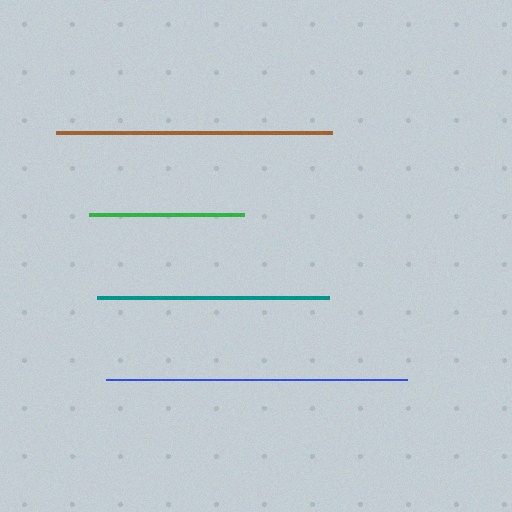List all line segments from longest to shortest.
From longest to shortest: blue, brown, teal, green.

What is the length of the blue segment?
The blue segment is approximately 301 pixels long.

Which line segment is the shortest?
The green line is the shortest at approximately 154 pixels.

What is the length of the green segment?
The green segment is approximately 154 pixels long.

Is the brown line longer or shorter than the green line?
The brown line is longer than the green line.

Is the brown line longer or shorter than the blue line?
The blue line is longer than the brown line.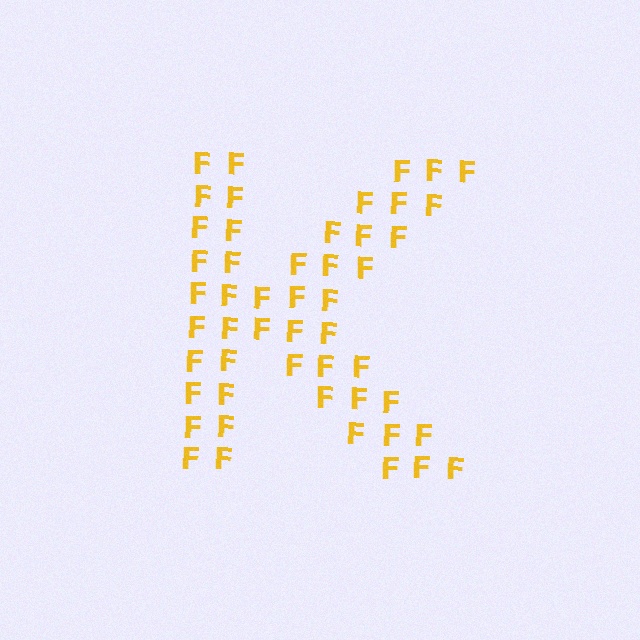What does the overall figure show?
The overall figure shows the letter K.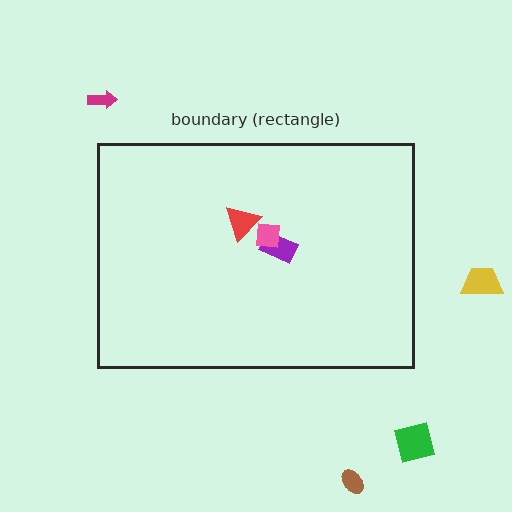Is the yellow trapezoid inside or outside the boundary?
Outside.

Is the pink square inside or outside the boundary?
Inside.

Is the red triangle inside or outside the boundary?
Inside.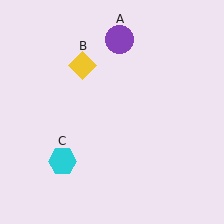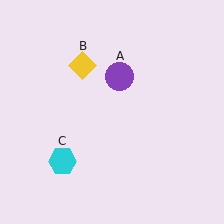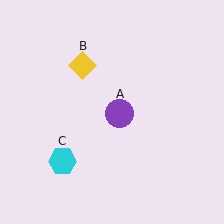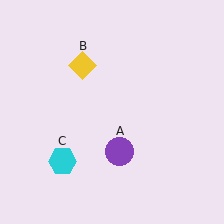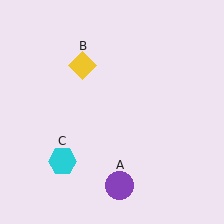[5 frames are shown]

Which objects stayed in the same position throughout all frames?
Yellow diamond (object B) and cyan hexagon (object C) remained stationary.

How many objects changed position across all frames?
1 object changed position: purple circle (object A).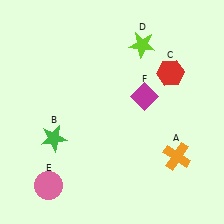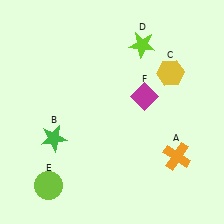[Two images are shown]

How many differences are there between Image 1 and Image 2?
There are 2 differences between the two images.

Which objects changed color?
C changed from red to yellow. E changed from pink to lime.